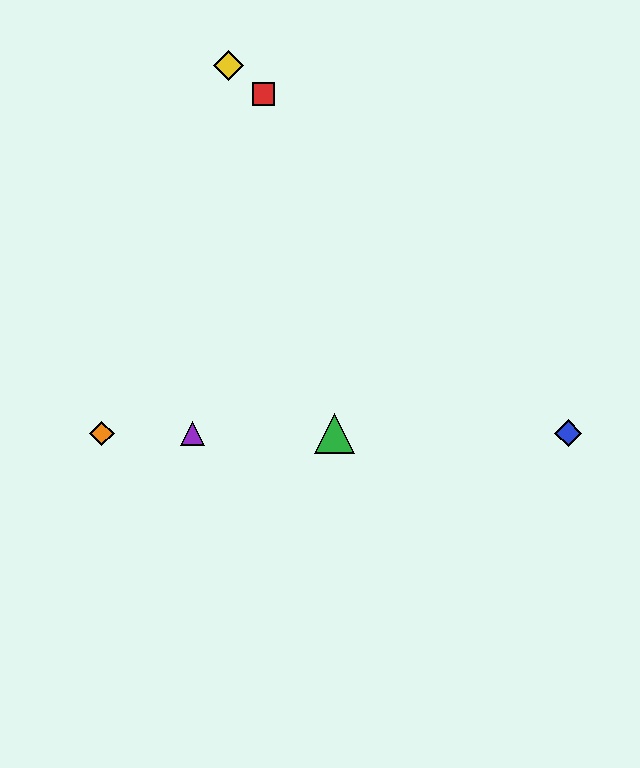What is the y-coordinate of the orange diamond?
The orange diamond is at y≈433.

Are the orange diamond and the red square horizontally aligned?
No, the orange diamond is at y≈433 and the red square is at y≈94.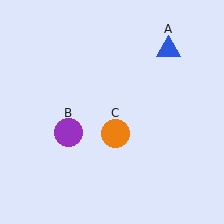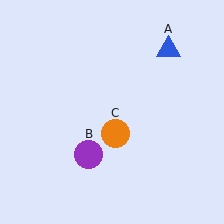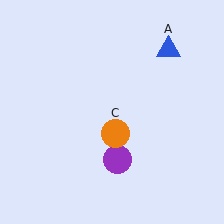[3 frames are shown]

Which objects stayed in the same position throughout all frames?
Blue triangle (object A) and orange circle (object C) remained stationary.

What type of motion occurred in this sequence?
The purple circle (object B) rotated counterclockwise around the center of the scene.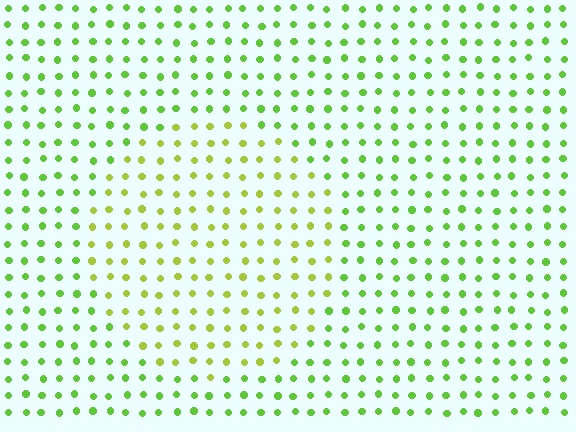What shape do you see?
I see a circle.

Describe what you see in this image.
The image is filled with small lime elements in a uniform arrangement. A circle-shaped region is visible where the elements are tinted to a slightly different hue, forming a subtle color boundary.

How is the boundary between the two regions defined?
The boundary is defined purely by a slight shift in hue (about 29 degrees). Spacing, size, and orientation are identical on both sides.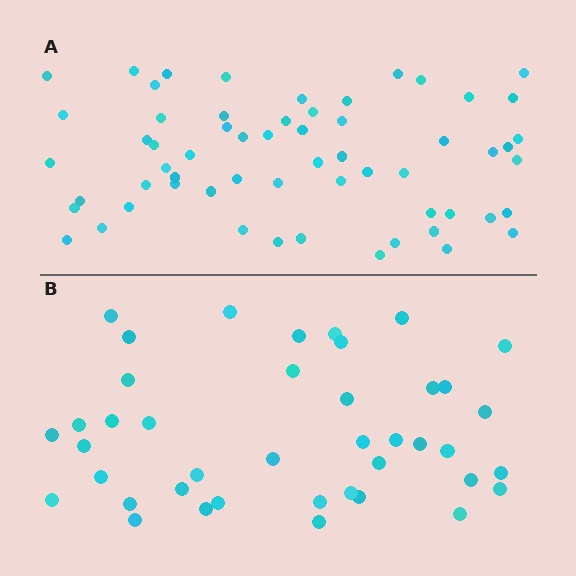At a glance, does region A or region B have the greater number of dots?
Region A (the top region) has more dots.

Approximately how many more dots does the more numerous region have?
Region A has approximately 20 more dots than region B.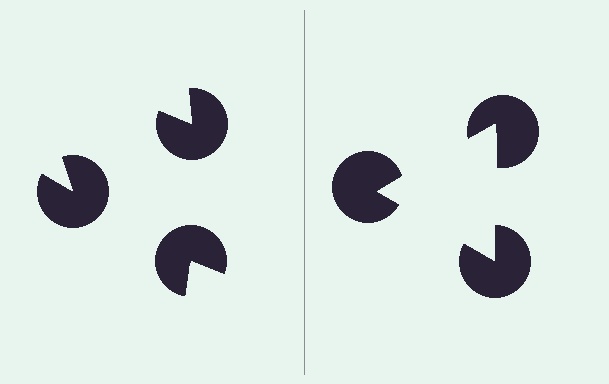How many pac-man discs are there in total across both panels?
6 — 3 on each side.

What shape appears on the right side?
An illusory triangle.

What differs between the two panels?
The pac-man discs are positioned identically on both sides; only the wedge orientations differ. On the right they align to a triangle; on the left they are misaligned.